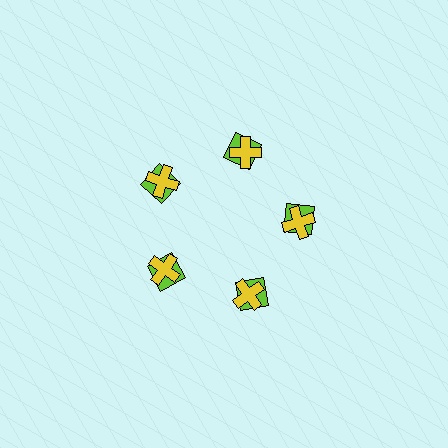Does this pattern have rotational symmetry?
Yes, this pattern has 5-fold rotational symmetry. It looks the same after rotating 72 degrees around the center.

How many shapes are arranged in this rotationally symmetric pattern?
There are 10 shapes, arranged in 5 groups of 2.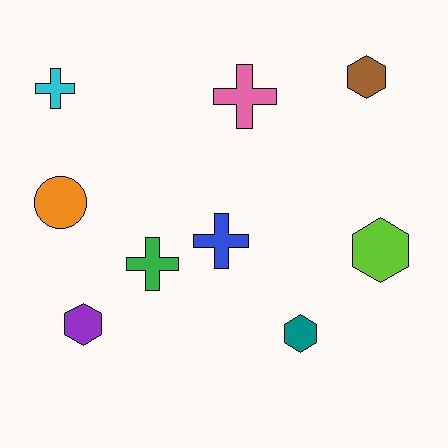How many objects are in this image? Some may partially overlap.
There are 9 objects.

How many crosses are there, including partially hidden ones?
There are 4 crosses.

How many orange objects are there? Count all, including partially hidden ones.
There is 1 orange object.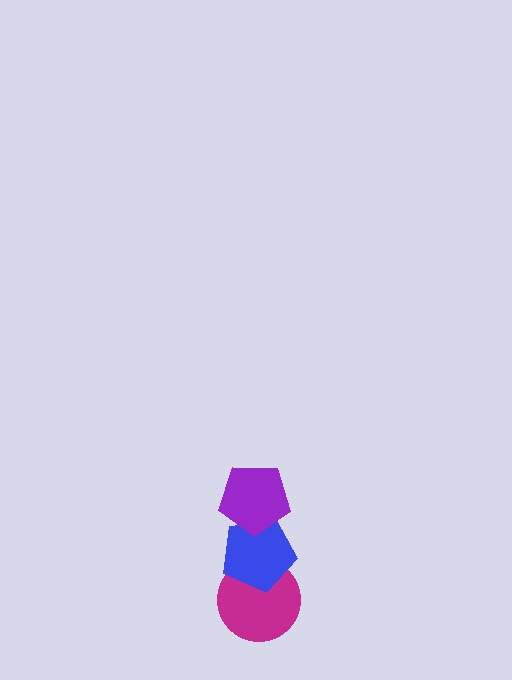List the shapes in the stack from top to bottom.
From top to bottom: the purple pentagon, the blue pentagon, the magenta circle.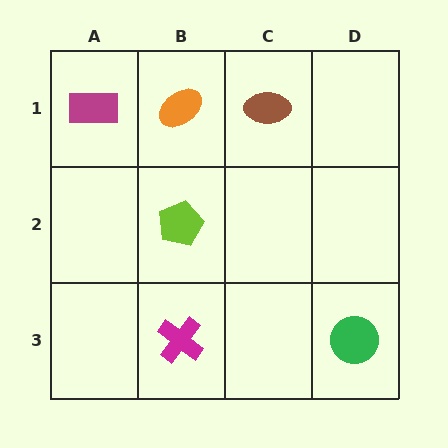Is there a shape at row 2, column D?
No, that cell is empty.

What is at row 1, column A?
A magenta rectangle.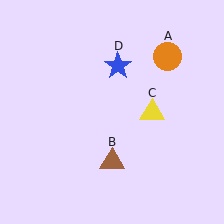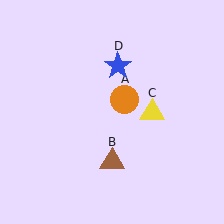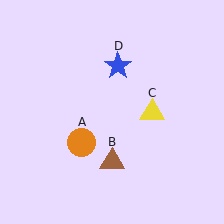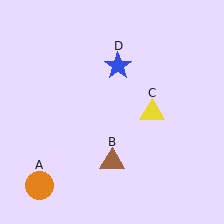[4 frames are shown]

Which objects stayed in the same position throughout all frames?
Brown triangle (object B) and yellow triangle (object C) and blue star (object D) remained stationary.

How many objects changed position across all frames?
1 object changed position: orange circle (object A).